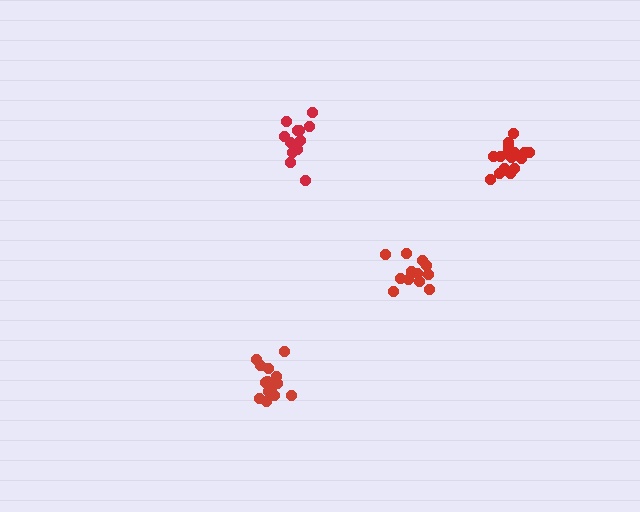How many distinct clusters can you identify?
There are 4 distinct clusters.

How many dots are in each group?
Group 1: 14 dots, Group 2: 16 dots, Group 3: 12 dots, Group 4: 12 dots (54 total).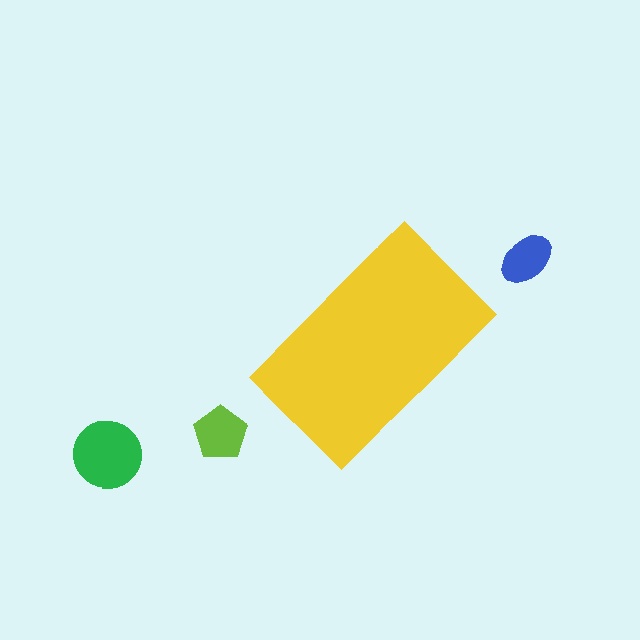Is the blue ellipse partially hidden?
No, the blue ellipse is fully visible.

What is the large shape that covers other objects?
A yellow rectangle.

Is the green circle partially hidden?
No, the green circle is fully visible.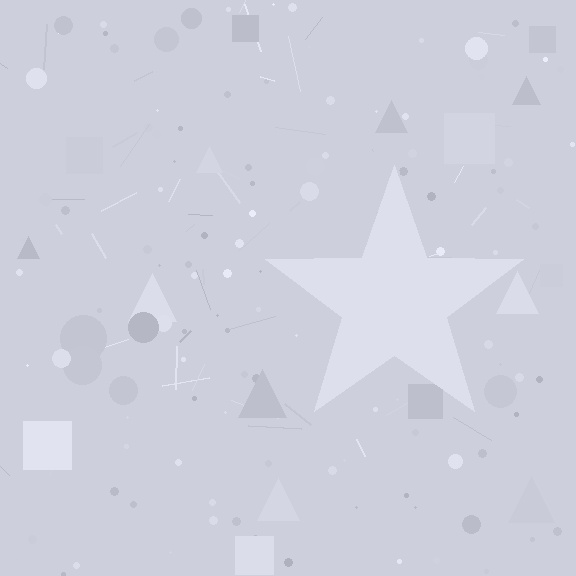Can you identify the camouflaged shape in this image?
The camouflaged shape is a star.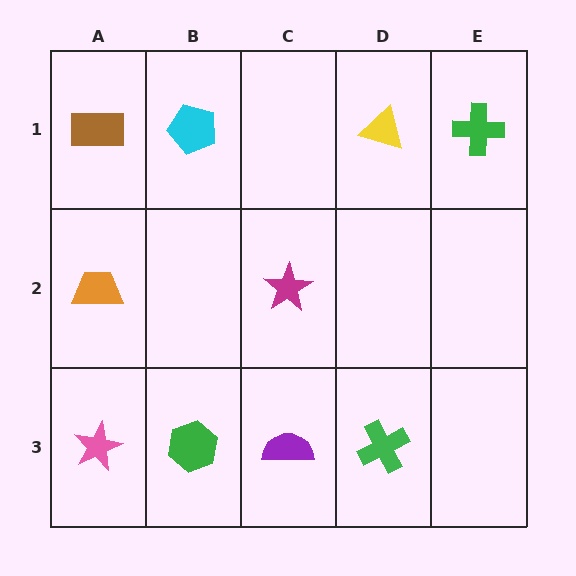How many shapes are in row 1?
4 shapes.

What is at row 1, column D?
A yellow triangle.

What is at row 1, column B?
A cyan pentagon.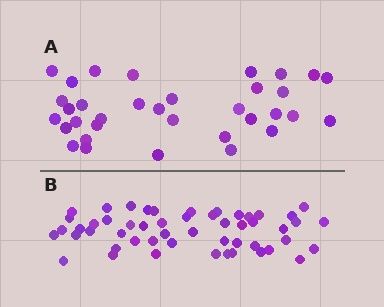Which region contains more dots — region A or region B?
Region B (the bottom region) has more dots.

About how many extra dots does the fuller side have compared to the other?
Region B has approximately 20 more dots than region A.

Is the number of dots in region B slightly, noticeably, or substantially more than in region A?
Region B has substantially more. The ratio is roughly 1.5 to 1.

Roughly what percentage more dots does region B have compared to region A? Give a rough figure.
About 55% more.